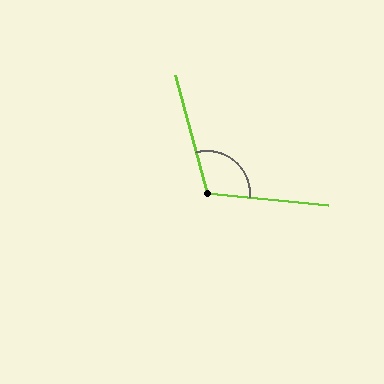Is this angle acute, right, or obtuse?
It is obtuse.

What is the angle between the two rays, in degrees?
Approximately 110 degrees.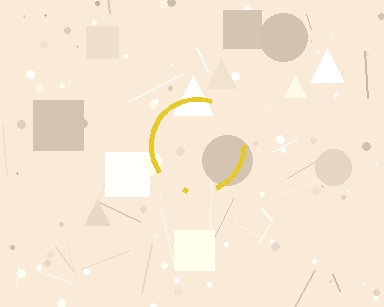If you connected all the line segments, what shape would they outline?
They would outline a circle.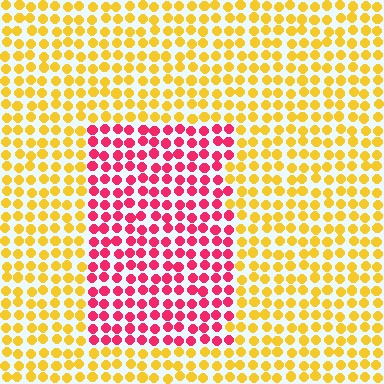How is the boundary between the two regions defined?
The boundary is defined purely by a slight shift in hue (about 67 degrees). Spacing, size, and orientation are identical on both sides.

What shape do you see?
I see a rectangle.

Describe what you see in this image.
The image is filled with small yellow elements in a uniform arrangement. A rectangle-shaped region is visible where the elements are tinted to a slightly different hue, forming a subtle color boundary.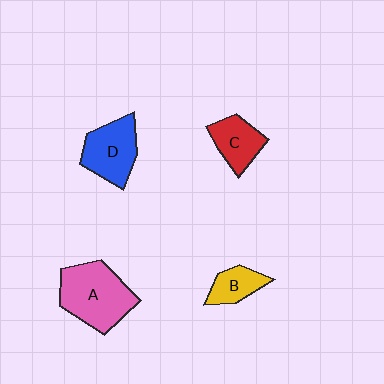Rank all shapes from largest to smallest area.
From largest to smallest: A (pink), D (blue), C (red), B (yellow).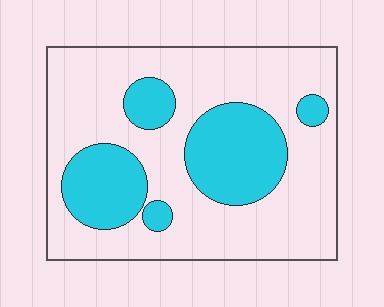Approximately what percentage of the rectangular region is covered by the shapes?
Approximately 30%.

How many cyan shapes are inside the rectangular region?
5.